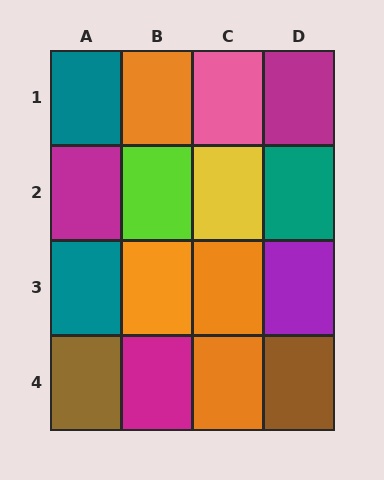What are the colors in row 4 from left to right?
Brown, magenta, orange, brown.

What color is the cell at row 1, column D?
Magenta.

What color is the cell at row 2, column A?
Magenta.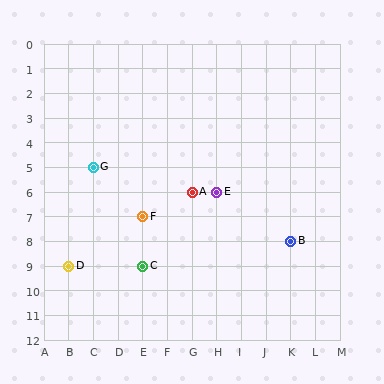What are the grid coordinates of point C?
Point C is at grid coordinates (E, 9).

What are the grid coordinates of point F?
Point F is at grid coordinates (E, 7).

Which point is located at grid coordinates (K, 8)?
Point B is at (K, 8).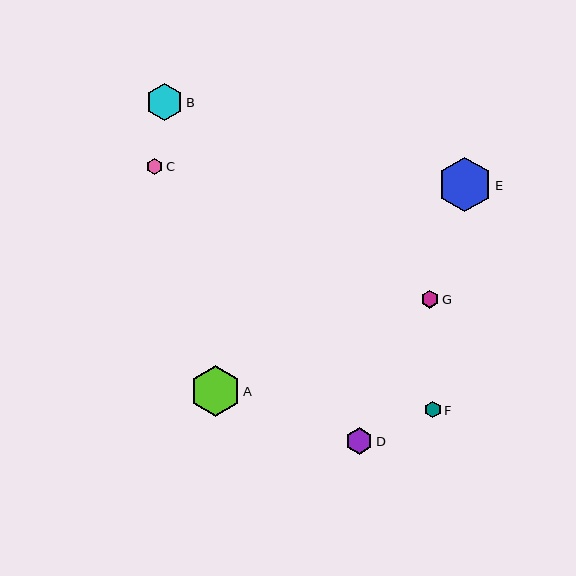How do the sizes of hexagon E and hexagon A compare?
Hexagon E and hexagon A are approximately the same size.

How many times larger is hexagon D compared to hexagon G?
Hexagon D is approximately 1.5 times the size of hexagon G.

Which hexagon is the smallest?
Hexagon C is the smallest with a size of approximately 16 pixels.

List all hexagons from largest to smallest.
From largest to smallest: E, A, B, D, G, F, C.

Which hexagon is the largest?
Hexagon E is the largest with a size of approximately 55 pixels.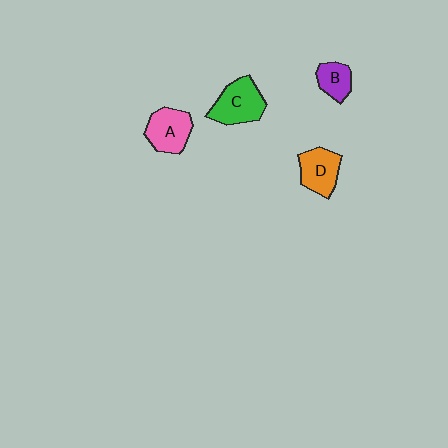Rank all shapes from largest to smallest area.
From largest to smallest: C (green), A (pink), D (orange), B (purple).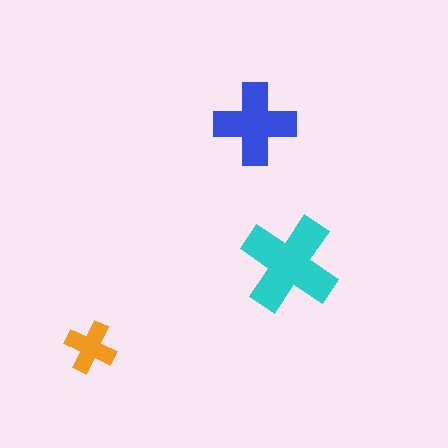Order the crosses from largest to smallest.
the cyan one, the blue one, the orange one.